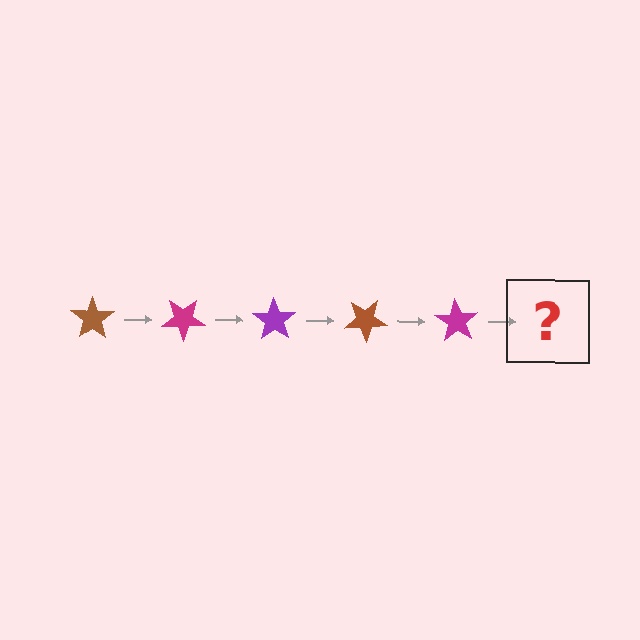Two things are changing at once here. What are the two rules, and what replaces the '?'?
The two rules are that it rotates 35 degrees each step and the color cycles through brown, magenta, and purple. The '?' should be a purple star, rotated 175 degrees from the start.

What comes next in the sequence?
The next element should be a purple star, rotated 175 degrees from the start.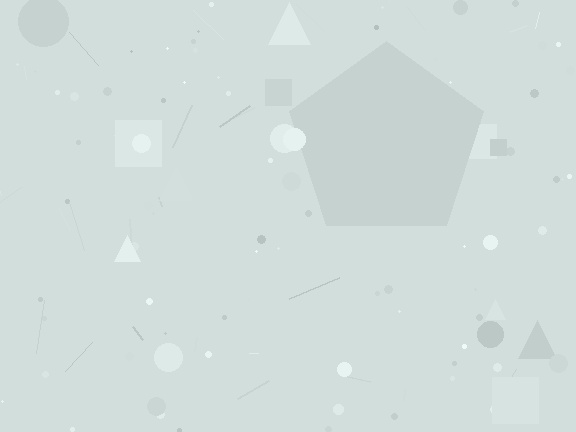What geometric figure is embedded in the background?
A pentagon is embedded in the background.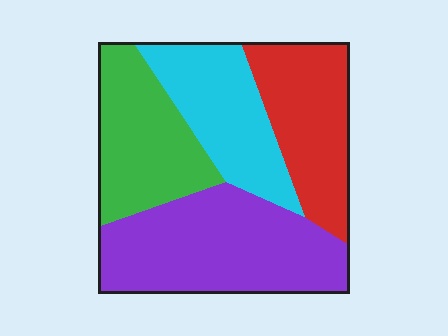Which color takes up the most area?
Purple, at roughly 35%.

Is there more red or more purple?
Purple.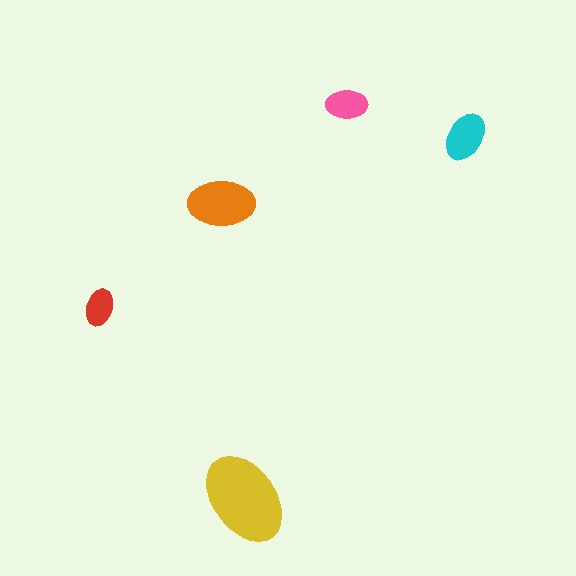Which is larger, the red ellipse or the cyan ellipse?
The cyan one.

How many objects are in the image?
There are 5 objects in the image.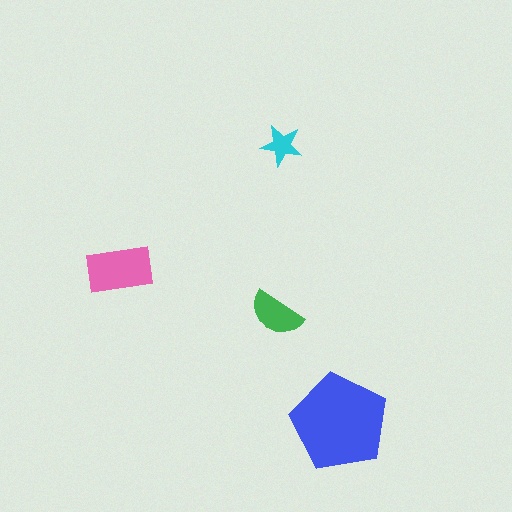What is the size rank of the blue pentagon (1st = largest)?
1st.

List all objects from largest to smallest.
The blue pentagon, the pink rectangle, the green semicircle, the cyan star.